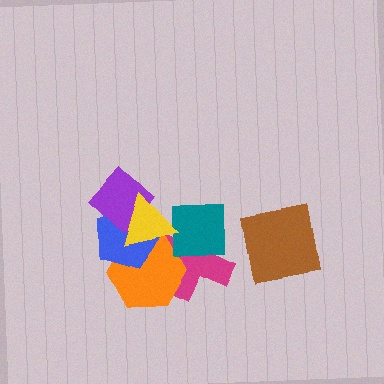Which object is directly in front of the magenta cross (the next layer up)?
The orange hexagon is directly in front of the magenta cross.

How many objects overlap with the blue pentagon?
3 objects overlap with the blue pentagon.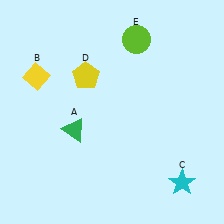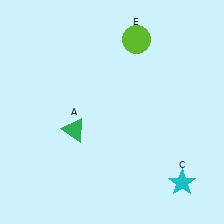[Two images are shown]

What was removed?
The yellow pentagon (D), the yellow diamond (B) were removed in Image 2.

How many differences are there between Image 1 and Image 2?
There are 2 differences between the two images.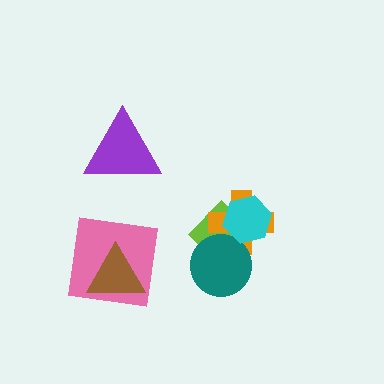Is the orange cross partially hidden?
Yes, it is partially covered by another shape.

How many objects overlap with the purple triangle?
0 objects overlap with the purple triangle.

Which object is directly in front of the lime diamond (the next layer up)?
The orange cross is directly in front of the lime diamond.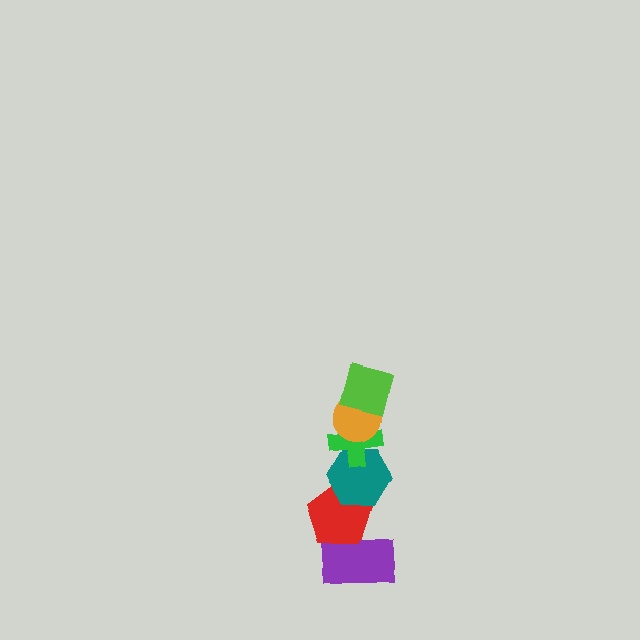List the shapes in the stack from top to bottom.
From top to bottom: the lime square, the orange circle, the green cross, the teal hexagon, the red pentagon, the purple rectangle.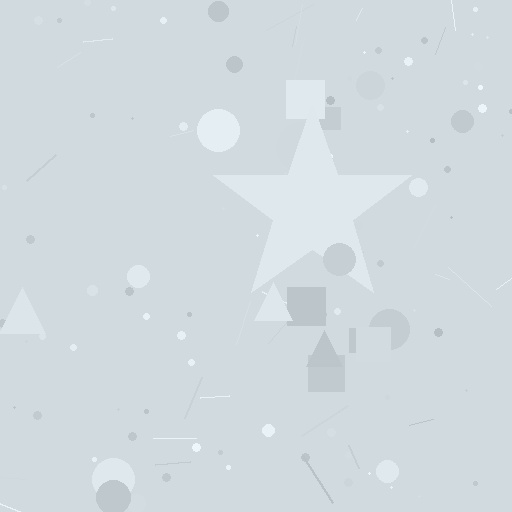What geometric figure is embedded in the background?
A star is embedded in the background.